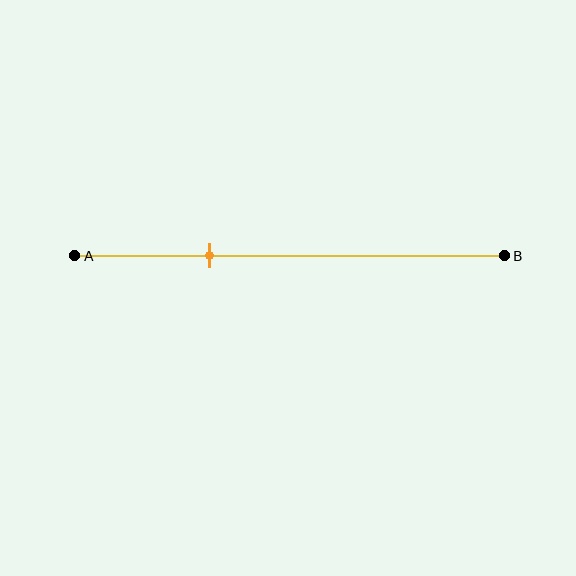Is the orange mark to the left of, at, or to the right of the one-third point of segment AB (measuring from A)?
The orange mark is approximately at the one-third point of segment AB.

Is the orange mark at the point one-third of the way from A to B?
Yes, the mark is approximately at the one-third point.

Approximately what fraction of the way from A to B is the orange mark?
The orange mark is approximately 30% of the way from A to B.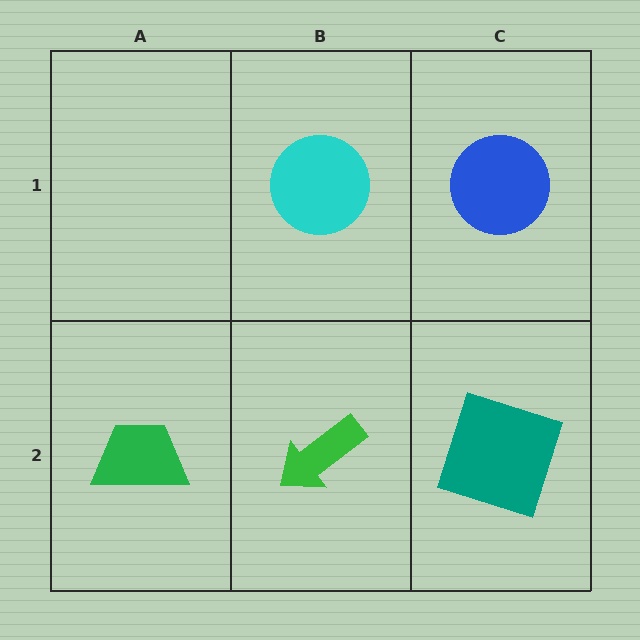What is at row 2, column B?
A green arrow.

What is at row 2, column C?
A teal square.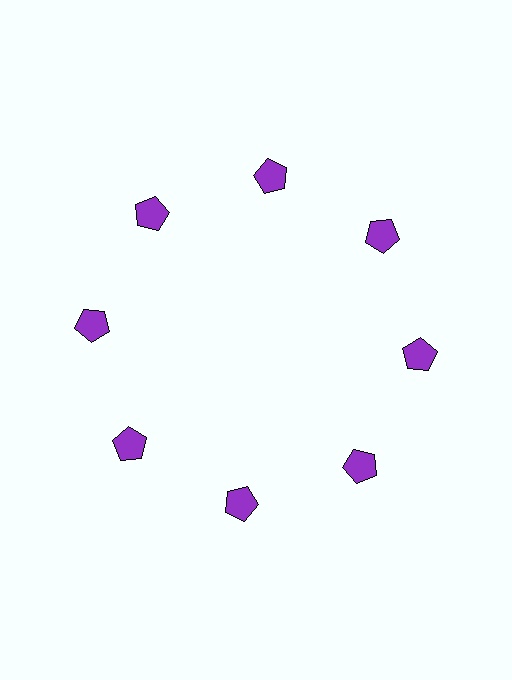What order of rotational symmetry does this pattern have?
This pattern has 8-fold rotational symmetry.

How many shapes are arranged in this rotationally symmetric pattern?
There are 8 shapes, arranged in 8 groups of 1.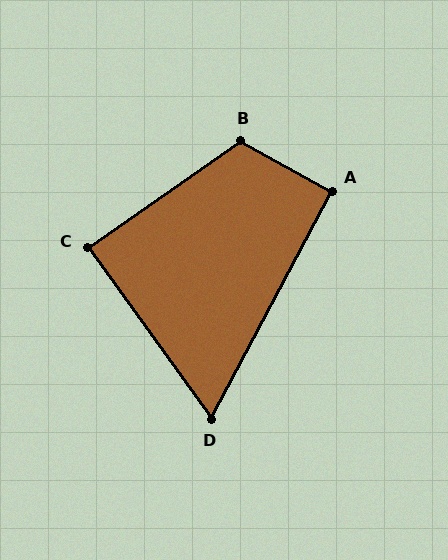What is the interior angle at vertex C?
Approximately 89 degrees (approximately right).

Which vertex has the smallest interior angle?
D, at approximately 64 degrees.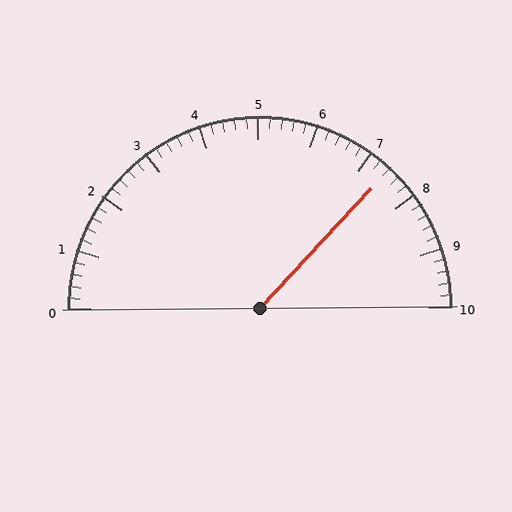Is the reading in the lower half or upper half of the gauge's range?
The reading is in the upper half of the range (0 to 10).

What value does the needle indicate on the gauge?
The needle indicates approximately 7.4.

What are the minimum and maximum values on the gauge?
The gauge ranges from 0 to 10.